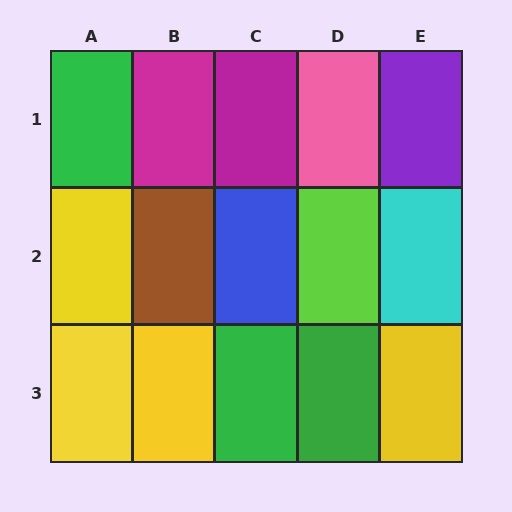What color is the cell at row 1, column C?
Magenta.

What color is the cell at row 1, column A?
Green.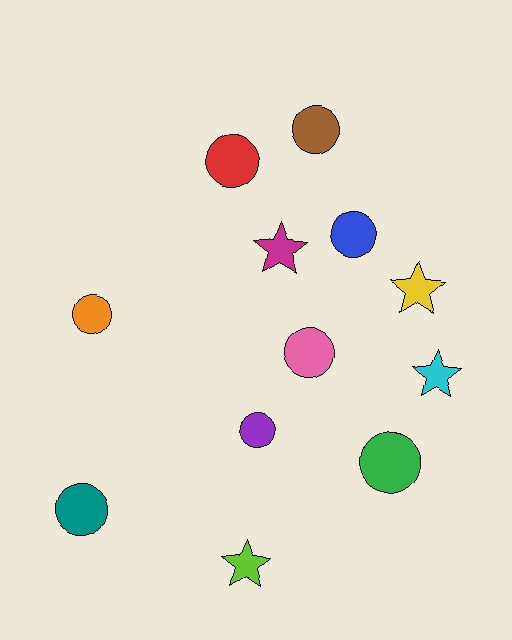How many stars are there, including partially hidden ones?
There are 4 stars.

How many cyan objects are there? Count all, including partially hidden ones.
There is 1 cyan object.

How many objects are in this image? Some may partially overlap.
There are 12 objects.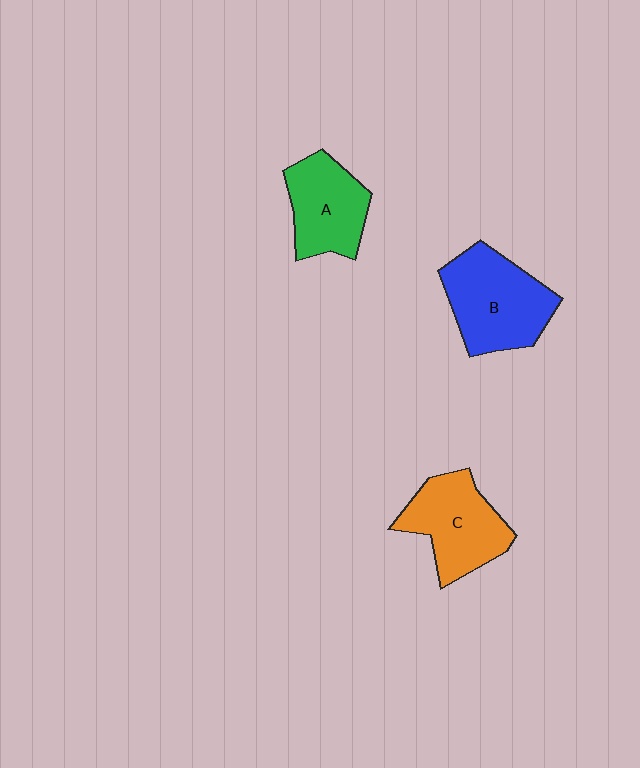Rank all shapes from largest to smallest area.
From largest to smallest: B (blue), C (orange), A (green).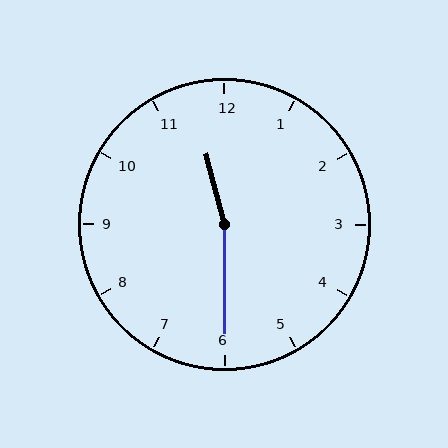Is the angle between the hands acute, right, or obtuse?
It is obtuse.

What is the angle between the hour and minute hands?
Approximately 165 degrees.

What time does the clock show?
11:30.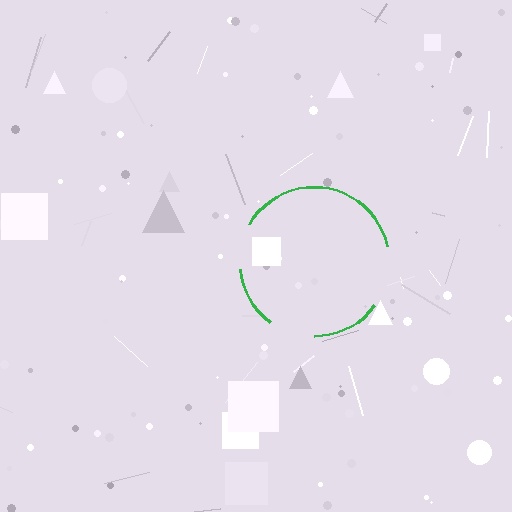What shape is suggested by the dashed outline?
The dashed outline suggests a circle.